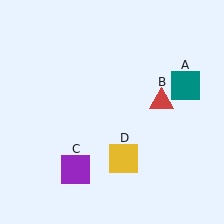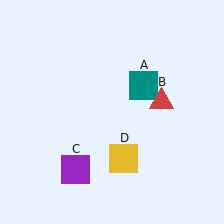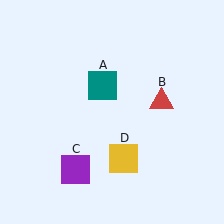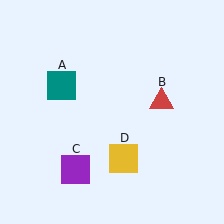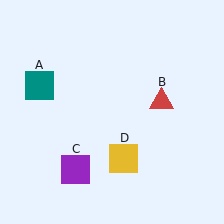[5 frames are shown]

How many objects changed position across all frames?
1 object changed position: teal square (object A).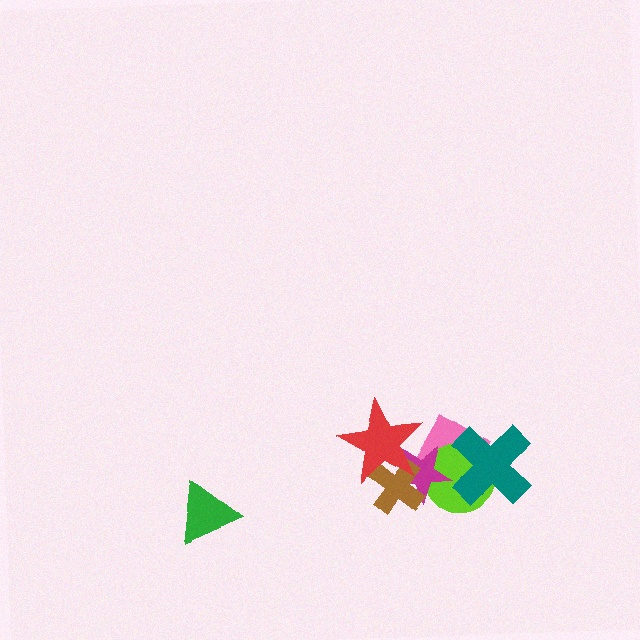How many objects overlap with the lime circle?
3 objects overlap with the lime circle.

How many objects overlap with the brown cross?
2 objects overlap with the brown cross.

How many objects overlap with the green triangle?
0 objects overlap with the green triangle.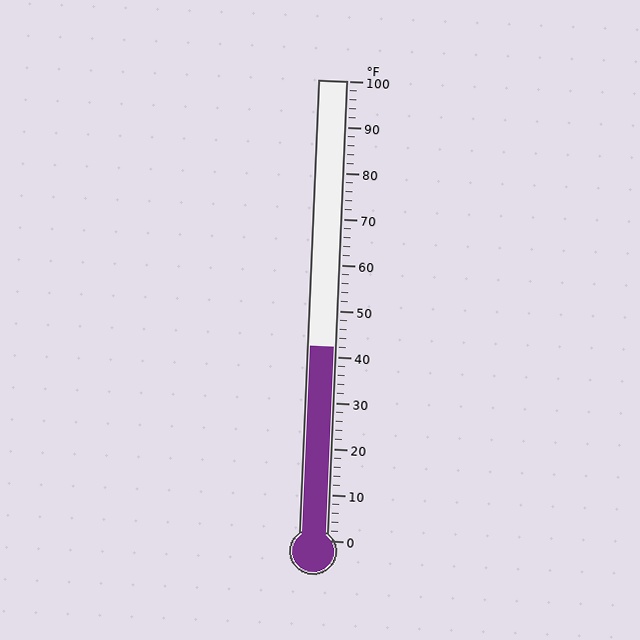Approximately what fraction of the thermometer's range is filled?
The thermometer is filled to approximately 40% of its range.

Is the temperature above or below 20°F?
The temperature is above 20°F.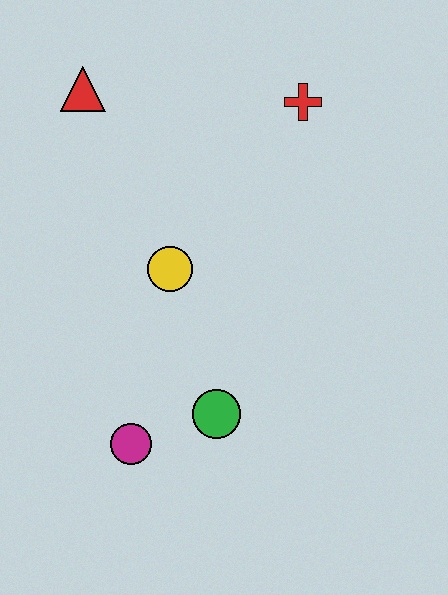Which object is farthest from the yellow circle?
The red cross is farthest from the yellow circle.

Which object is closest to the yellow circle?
The green circle is closest to the yellow circle.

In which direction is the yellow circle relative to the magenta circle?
The yellow circle is above the magenta circle.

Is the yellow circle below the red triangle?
Yes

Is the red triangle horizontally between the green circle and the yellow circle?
No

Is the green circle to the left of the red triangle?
No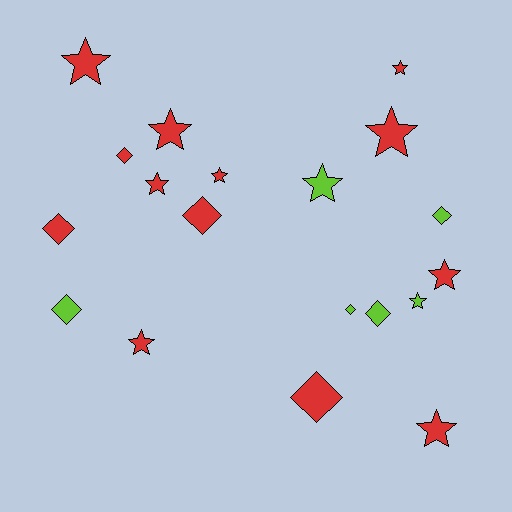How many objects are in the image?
There are 19 objects.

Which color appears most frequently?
Red, with 13 objects.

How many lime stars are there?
There are 2 lime stars.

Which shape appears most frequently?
Star, with 11 objects.